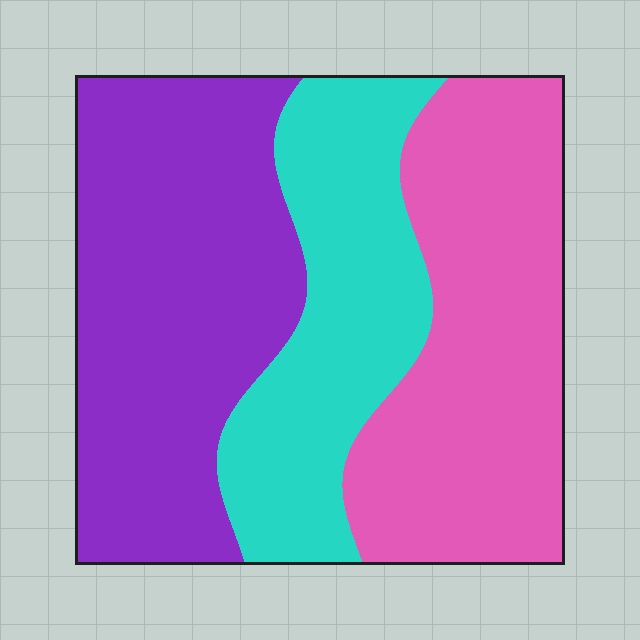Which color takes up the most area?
Purple, at roughly 40%.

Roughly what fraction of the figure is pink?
Pink covers about 35% of the figure.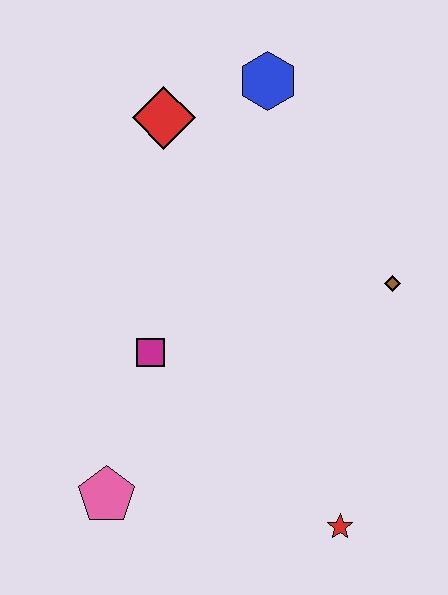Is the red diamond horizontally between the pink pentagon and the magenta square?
No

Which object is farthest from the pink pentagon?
The blue hexagon is farthest from the pink pentagon.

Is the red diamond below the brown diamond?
No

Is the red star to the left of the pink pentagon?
No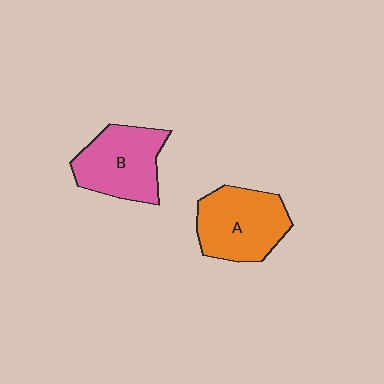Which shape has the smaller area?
Shape B (pink).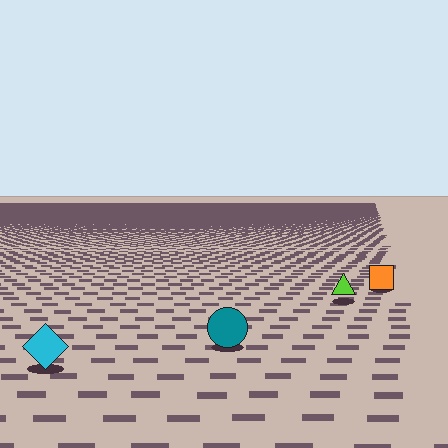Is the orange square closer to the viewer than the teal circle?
No. The teal circle is closer — you can tell from the texture gradient: the ground texture is coarser near it.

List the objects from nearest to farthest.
From nearest to farthest: the cyan diamond, the teal circle, the lime triangle, the orange square.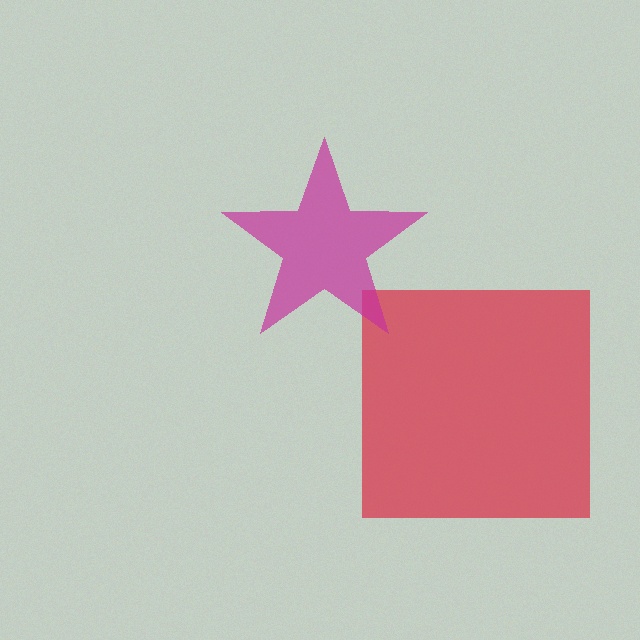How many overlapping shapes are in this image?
There are 2 overlapping shapes in the image.